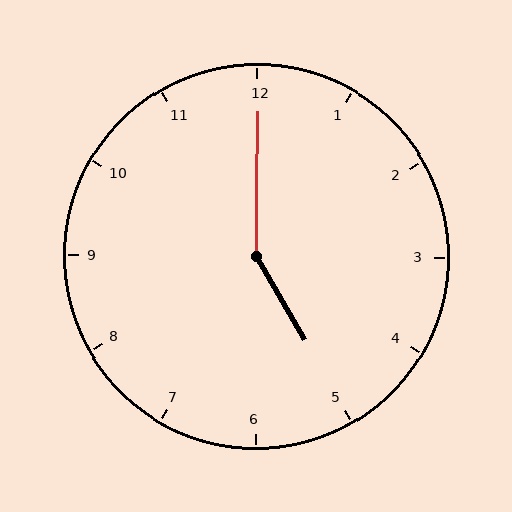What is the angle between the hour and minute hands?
Approximately 150 degrees.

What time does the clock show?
5:00.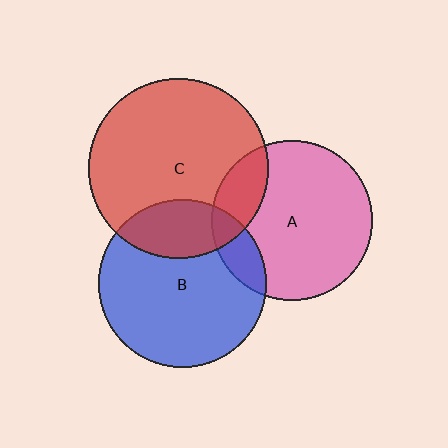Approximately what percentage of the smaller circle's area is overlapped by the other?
Approximately 25%.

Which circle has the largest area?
Circle C (red).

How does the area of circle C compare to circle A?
Approximately 1.3 times.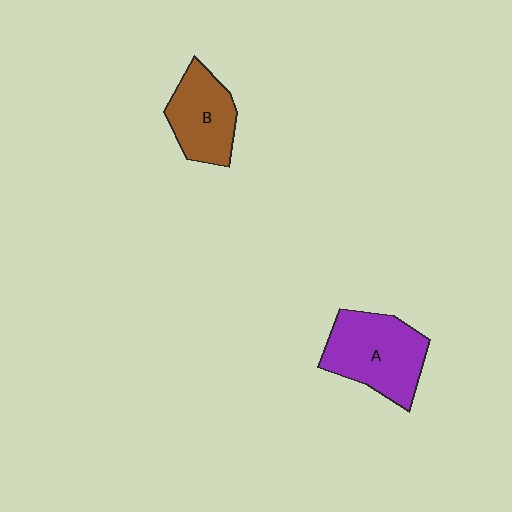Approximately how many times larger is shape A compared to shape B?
Approximately 1.3 times.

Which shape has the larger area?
Shape A (purple).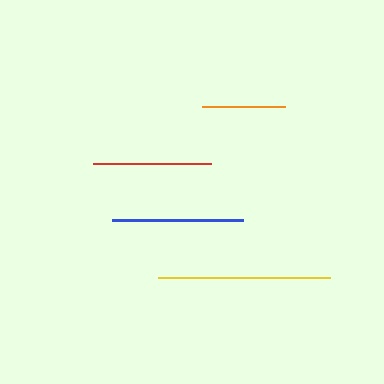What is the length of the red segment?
The red segment is approximately 118 pixels long.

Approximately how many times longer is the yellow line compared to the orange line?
The yellow line is approximately 2.1 times the length of the orange line.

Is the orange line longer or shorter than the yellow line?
The yellow line is longer than the orange line.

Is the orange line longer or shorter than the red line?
The red line is longer than the orange line.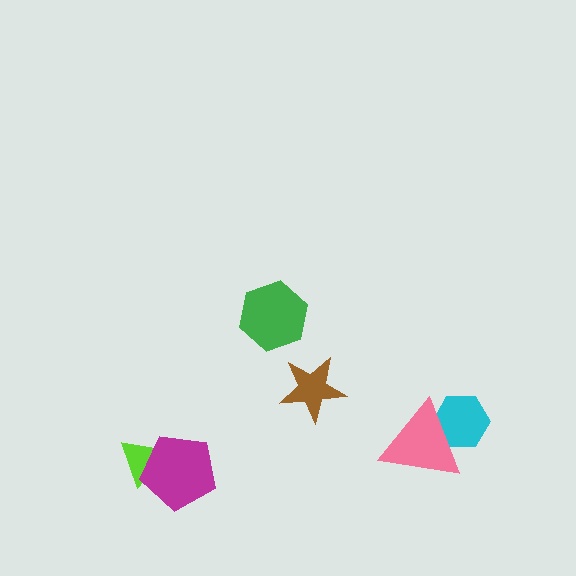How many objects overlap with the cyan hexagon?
1 object overlaps with the cyan hexagon.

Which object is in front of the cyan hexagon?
The pink triangle is in front of the cyan hexagon.